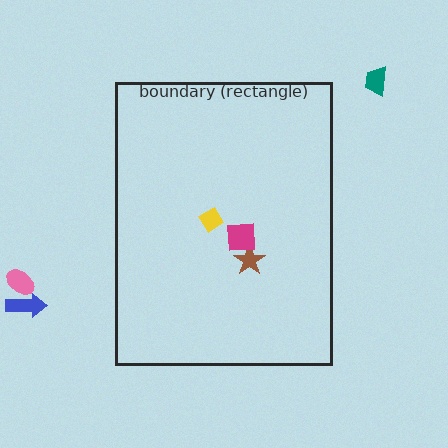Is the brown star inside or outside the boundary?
Inside.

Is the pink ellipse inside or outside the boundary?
Outside.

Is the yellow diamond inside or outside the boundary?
Inside.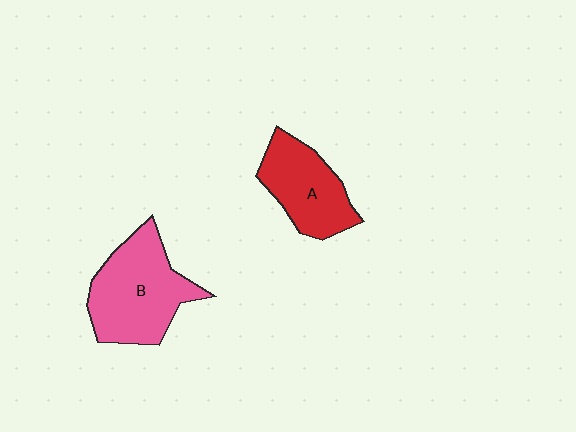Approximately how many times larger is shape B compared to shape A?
Approximately 1.4 times.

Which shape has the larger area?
Shape B (pink).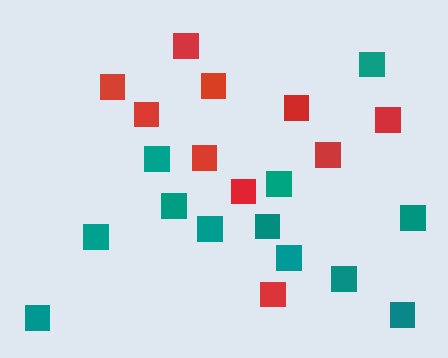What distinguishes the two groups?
There are 2 groups: one group of red squares (10) and one group of teal squares (12).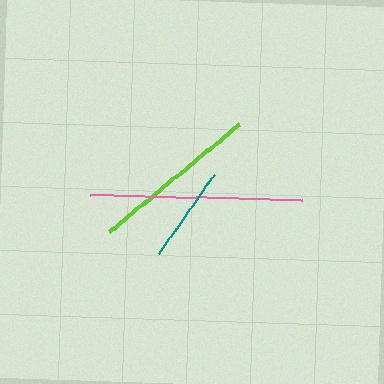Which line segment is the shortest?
The teal line is the shortest at approximately 97 pixels.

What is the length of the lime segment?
The lime segment is approximately 169 pixels long.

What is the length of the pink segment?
The pink segment is approximately 211 pixels long.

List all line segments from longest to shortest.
From longest to shortest: pink, lime, teal.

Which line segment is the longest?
The pink line is the longest at approximately 211 pixels.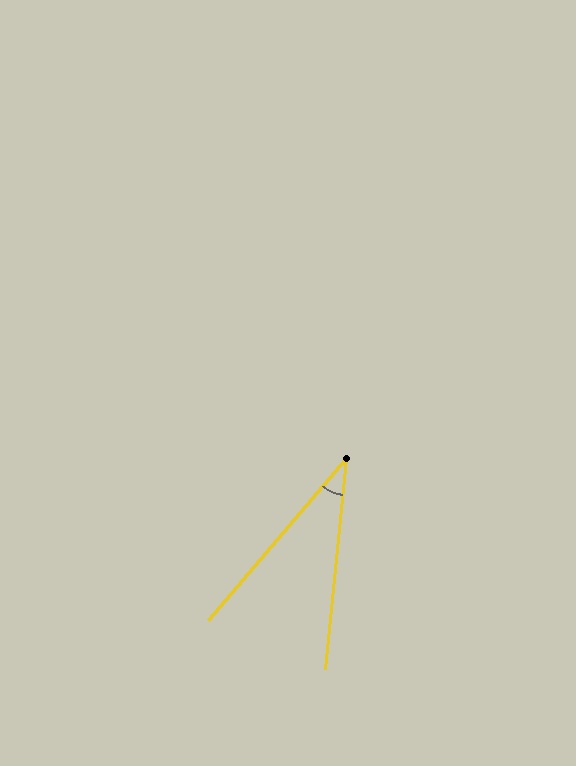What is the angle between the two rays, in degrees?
Approximately 35 degrees.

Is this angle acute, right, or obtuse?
It is acute.